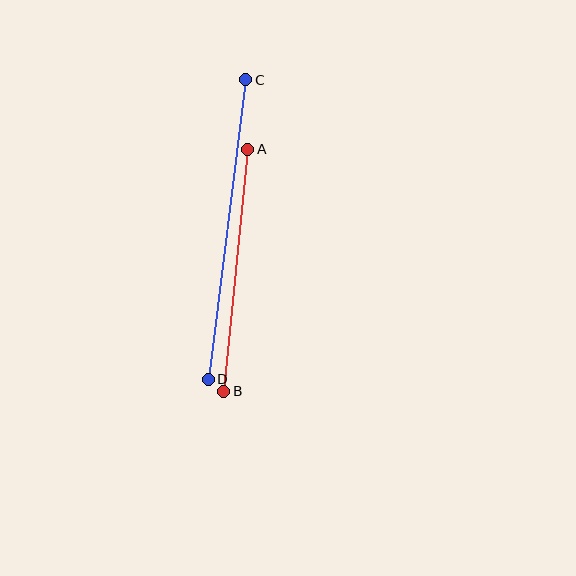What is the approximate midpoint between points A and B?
The midpoint is at approximately (236, 270) pixels.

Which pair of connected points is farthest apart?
Points C and D are farthest apart.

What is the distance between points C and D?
The distance is approximately 302 pixels.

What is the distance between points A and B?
The distance is approximately 243 pixels.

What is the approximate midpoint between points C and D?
The midpoint is at approximately (227, 229) pixels.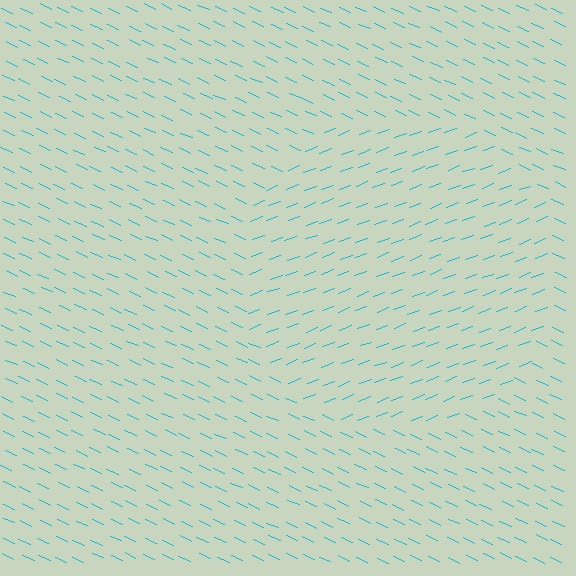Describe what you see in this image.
The image is filled with small cyan line segments. A circle region in the image has lines oriented differently from the surrounding lines, creating a visible texture boundary.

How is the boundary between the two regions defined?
The boundary is defined purely by a change in line orientation (approximately 45 degrees difference). All lines are the same color and thickness.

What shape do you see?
I see a circle.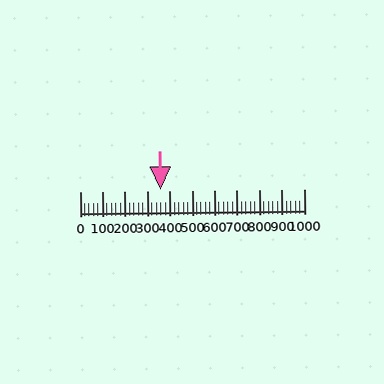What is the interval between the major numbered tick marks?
The major tick marks are spaced 100 units apart.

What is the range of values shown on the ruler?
The ruler shows values from 0 to 1000.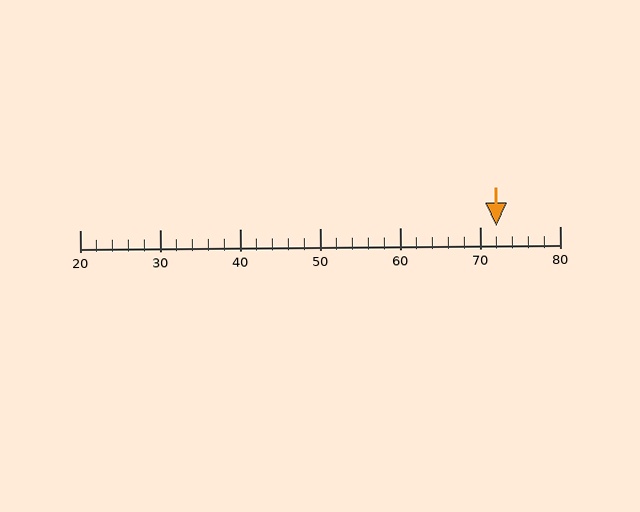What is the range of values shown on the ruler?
The ruler shows values from 20 to 80.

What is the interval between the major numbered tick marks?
The major tick marks are spaced 10 units apart.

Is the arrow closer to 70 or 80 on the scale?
The arrow is closer to 70.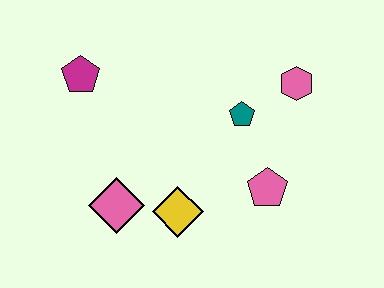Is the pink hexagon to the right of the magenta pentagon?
Yes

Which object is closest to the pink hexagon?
The teal pentagon is closest to the pink hexagon.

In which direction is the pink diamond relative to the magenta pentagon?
The pink diamond is below the magenta pentagon.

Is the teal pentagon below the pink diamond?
No